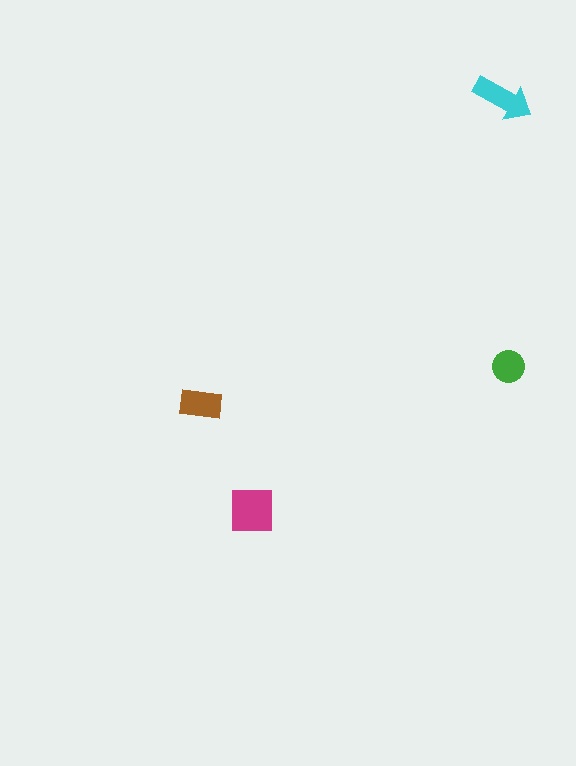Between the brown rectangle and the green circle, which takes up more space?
The brown rectangle.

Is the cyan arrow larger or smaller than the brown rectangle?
Larger.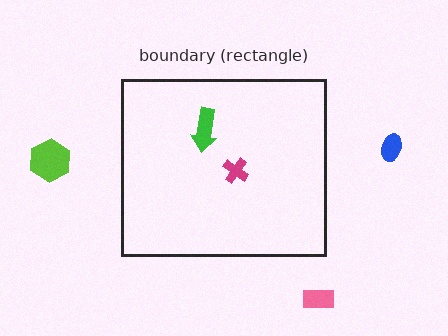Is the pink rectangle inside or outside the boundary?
Outside.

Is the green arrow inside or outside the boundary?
Inside.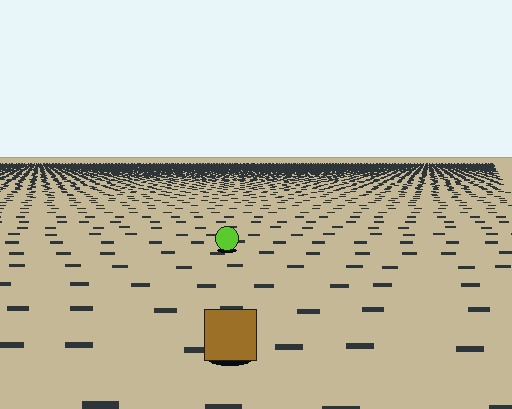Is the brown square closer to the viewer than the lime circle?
Yes. The brown square is closer — you can tell from the texture gradient: the ground texture is coarser near it.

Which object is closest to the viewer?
The brown square is closest. The texture marks near it are larger and more spread out.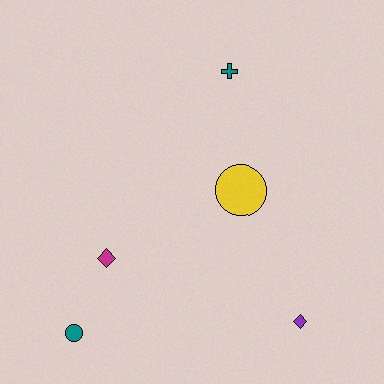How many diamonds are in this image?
There are 2 diamonds.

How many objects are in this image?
There are 5 objects.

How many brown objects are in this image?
There are no brown objects.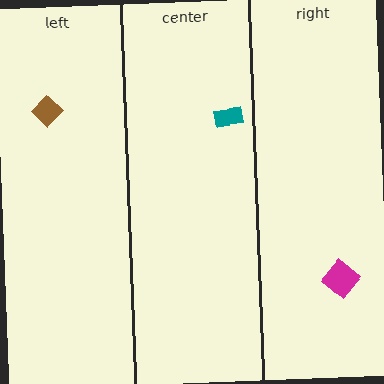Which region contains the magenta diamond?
The right region.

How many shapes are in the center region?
1.